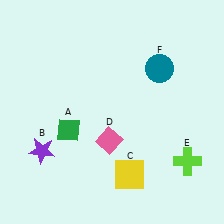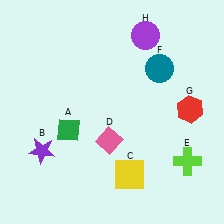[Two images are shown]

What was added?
A red hexagon (G), a purple circle (H) were added in Image 2.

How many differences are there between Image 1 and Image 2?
There are 2 differences between the two images.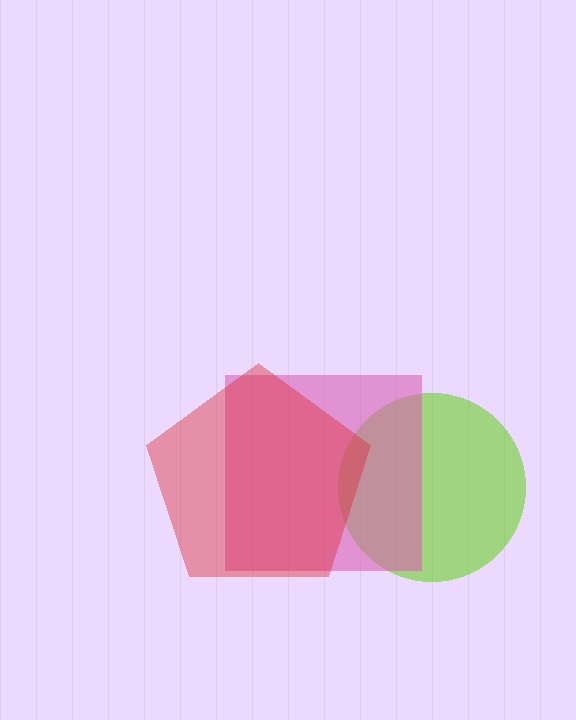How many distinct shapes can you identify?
There are 3 distinct shapes: a lime circle, a pink square, a red pentagon.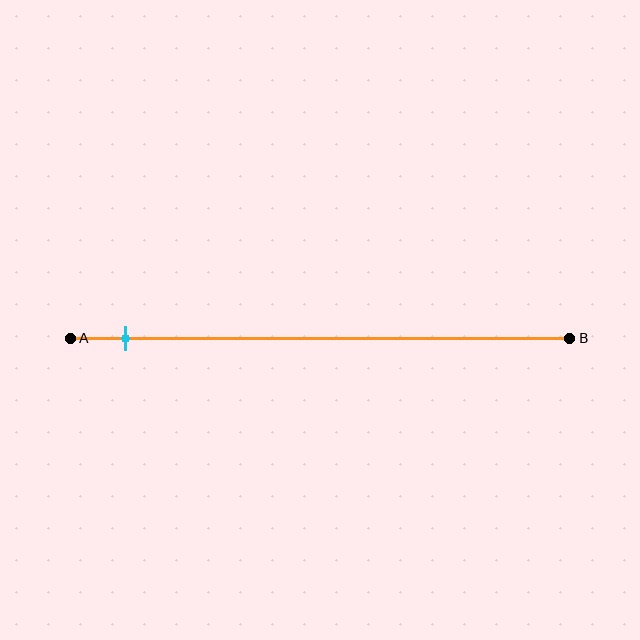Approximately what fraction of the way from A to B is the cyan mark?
The cyan mark is approximately 10% of the way from A to B.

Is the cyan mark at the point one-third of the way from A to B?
No, the mark is at about 10% from A, not at the 33% one-third point.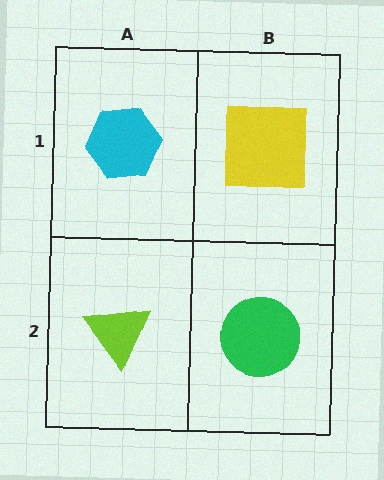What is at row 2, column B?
A green circle.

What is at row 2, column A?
A lime triangle.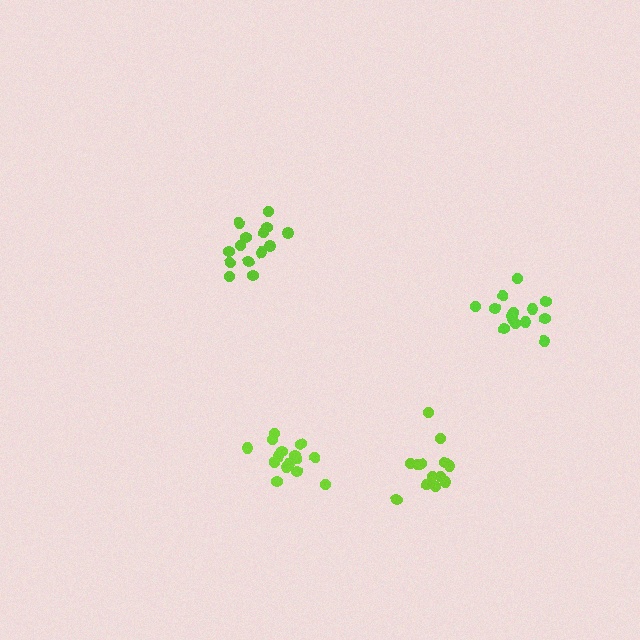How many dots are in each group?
Group 1: 14 dots, Group 2: 13 dots, Group 3: 14 dots, Group 4: 15 dots (56 total).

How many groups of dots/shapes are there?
There are 4 groups.